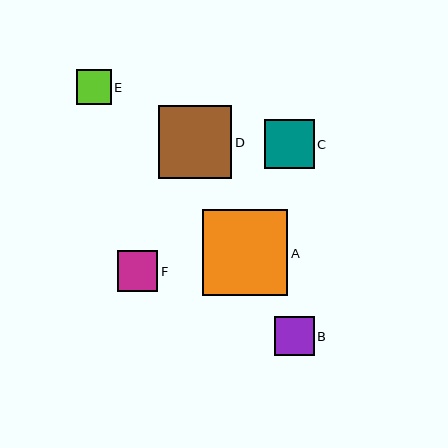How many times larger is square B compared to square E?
Square B is approximately 1.1 times the size of square E.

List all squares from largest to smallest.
From largest to smallest: A, D, C, F, B, E.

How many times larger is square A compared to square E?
Square A is approximately 2.5 times the size of square E.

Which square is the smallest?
Square E is the smallest with a size of approximately 35 pixels.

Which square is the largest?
Square A is the largest with a size of approximately 85 pixels.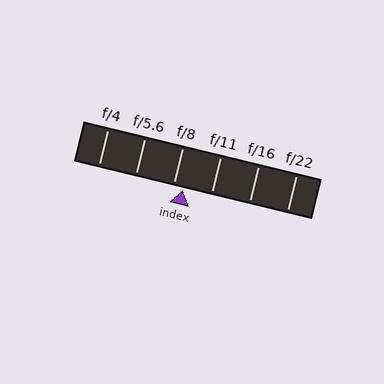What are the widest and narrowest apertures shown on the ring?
The widest aperture shown is f/4 and the narrowest is f/22.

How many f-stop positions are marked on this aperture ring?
There are 6 f-stop positions marked.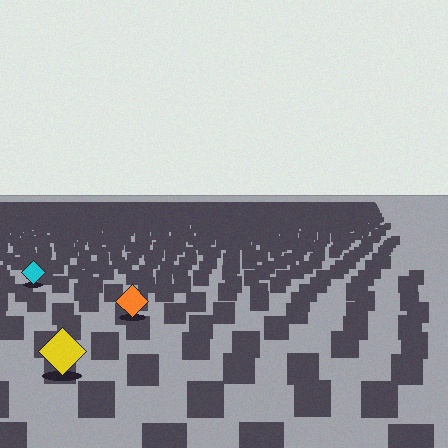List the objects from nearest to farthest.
From nearest to farthest: the yellow diamond, the orange diamond, the cyan diamond.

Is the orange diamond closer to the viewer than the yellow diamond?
No. The yellow diamond is closer — you can tell from the texture gradient: the ground texture is coarser near it.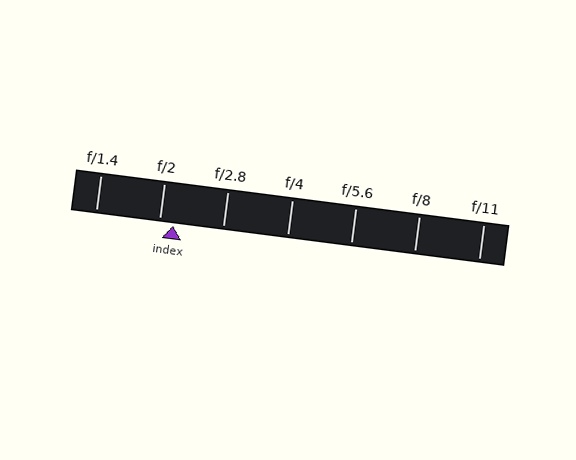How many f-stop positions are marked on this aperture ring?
There are 7 f-stop positions marked.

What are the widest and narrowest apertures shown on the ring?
The widest aperture shown is f/1.4 and the narrowest is f/11.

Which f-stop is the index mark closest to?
The index mark is closest to f/2.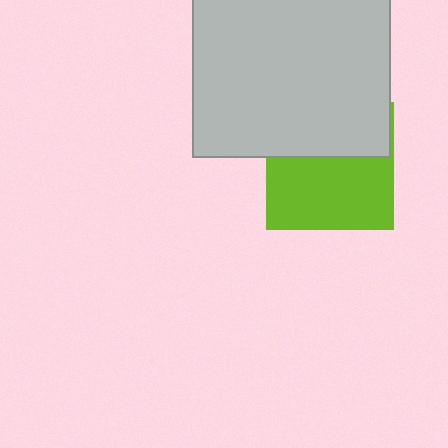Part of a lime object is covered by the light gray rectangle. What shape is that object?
It is a square.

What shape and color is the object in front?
The object in front is a light gray rectangle.